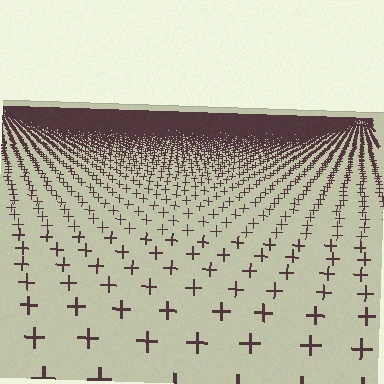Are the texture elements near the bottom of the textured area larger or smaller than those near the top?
Larger. Near the bottom, elements are closer to the viewer and appear at a bigger on-screen size.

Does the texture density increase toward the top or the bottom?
Density increases toward the top.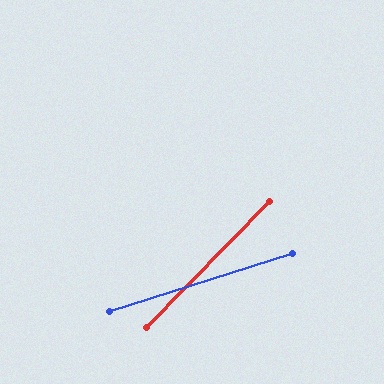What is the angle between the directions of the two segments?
Approximately 28 degrees.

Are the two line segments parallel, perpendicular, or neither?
Neither parallel nor perpendicular — they differ by about 28°.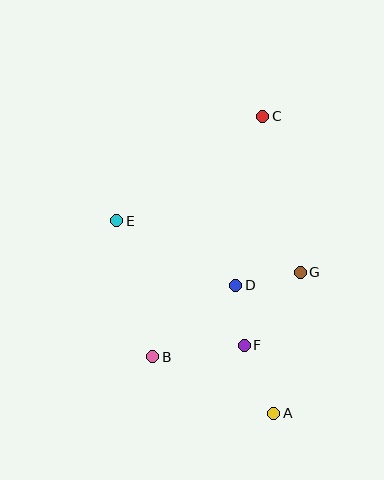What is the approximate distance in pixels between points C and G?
The distance between C and G is approximately 160 pixels.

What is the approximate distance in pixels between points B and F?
The distance between B and F is approximately 92 pixels.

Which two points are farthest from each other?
Points A and C are farthest from each other.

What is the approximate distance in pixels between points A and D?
The distance between A and D is approximately 134 pixels.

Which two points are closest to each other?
Points D and F are closest to each other.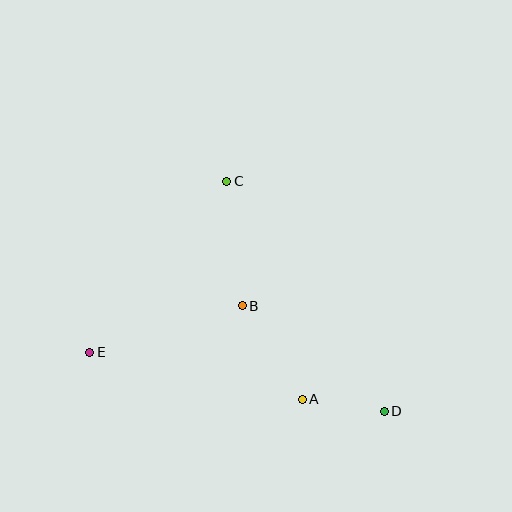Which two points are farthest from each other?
Points D and E are farthest from each other.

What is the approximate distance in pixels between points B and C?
The distance between B and C is approximately 125 pixels.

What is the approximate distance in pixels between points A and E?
The distance between A and E is approximately 218 pixels.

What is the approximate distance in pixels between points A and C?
The distance between A and C is approximately 230 pixels.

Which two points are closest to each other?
Points A and D are closest to each other.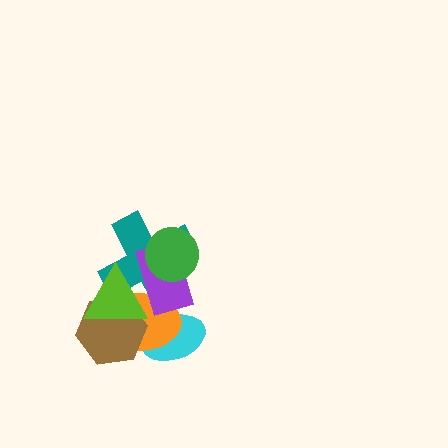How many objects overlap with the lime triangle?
4 objects overlap with the lime triangle.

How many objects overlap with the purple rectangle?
4 objects overlap with the purple rectangle.